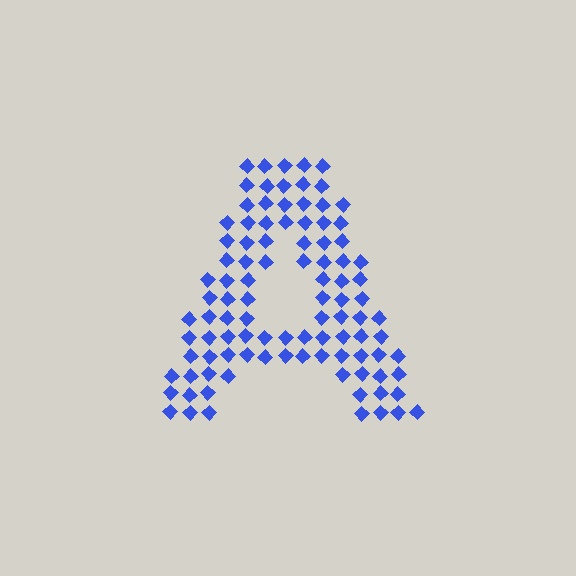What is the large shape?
The large shape is the letter A.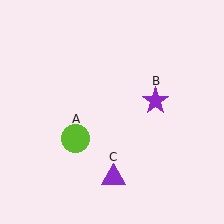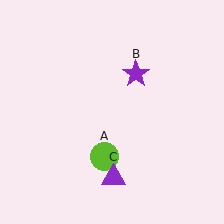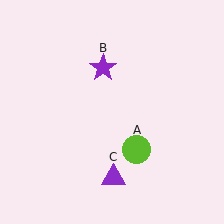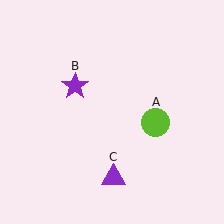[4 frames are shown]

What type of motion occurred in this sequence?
The lime circle (object A), purple star (object B) rotated counterclockwise around the center of the scene.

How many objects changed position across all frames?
2 objects changed position: lime circle (object A), purple star (object B).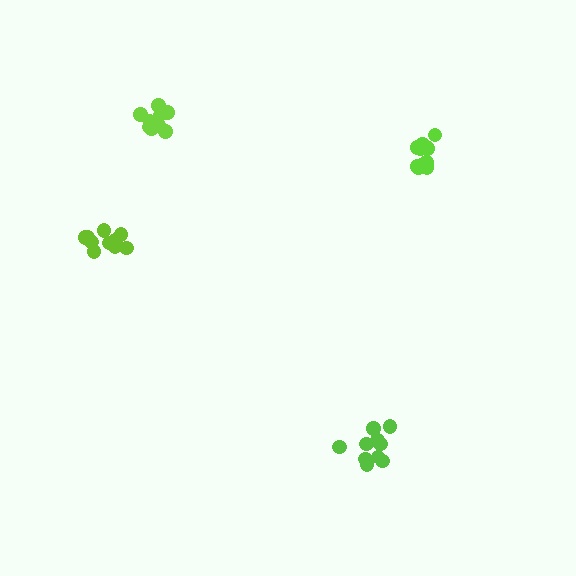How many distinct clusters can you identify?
There are 4 distinct clusters.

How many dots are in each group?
Group 1: 10 dots, Group 2: 10 dots, Group 3: 10 dots, Group 4: 12 dots (42 total).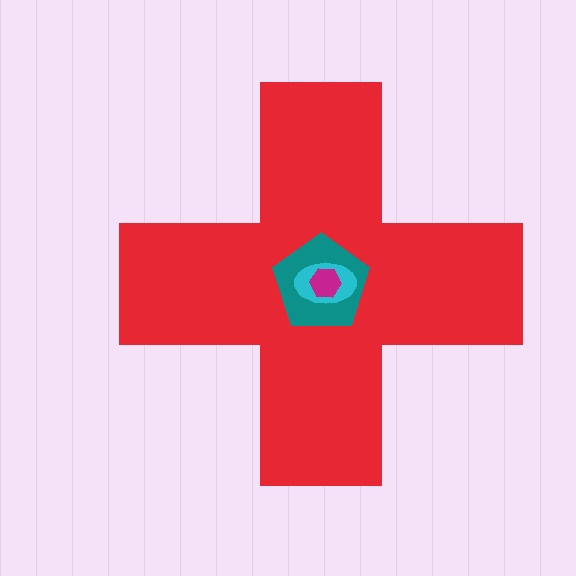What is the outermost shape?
The red cross.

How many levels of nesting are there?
4.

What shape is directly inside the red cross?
The teal pentagon.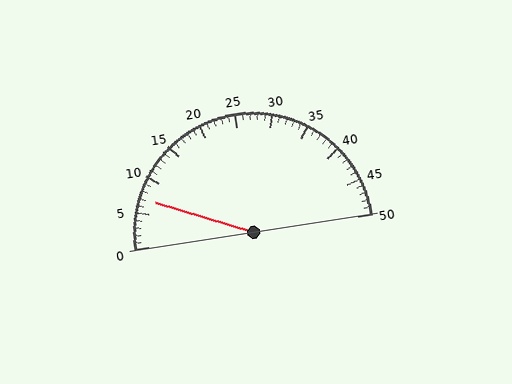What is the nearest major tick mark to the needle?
The nearest major tick mark is 5.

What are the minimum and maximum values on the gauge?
The gauge ranges from 0 to 50.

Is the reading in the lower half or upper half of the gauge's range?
The reading is in the lower half of the range (0 to 50).